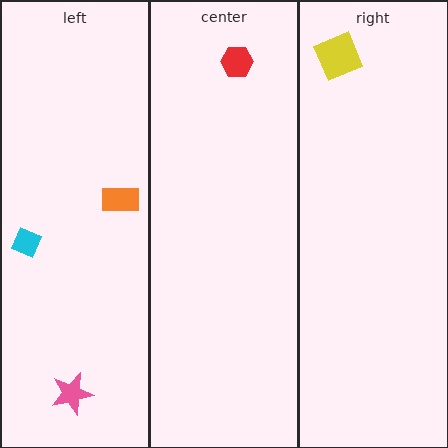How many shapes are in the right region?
1.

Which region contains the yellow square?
The right region.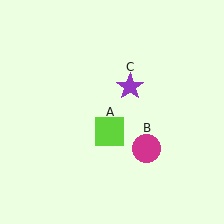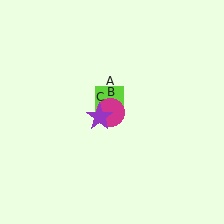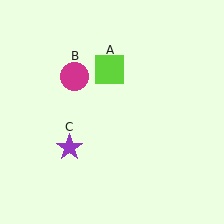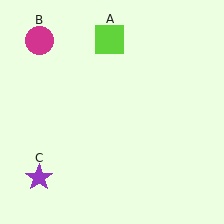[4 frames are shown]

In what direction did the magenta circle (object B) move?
The magenta circle (object B) moved up and to the left.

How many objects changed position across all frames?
3 objects changed position: lime square (object A), magenta circle (object B), purple star (object C).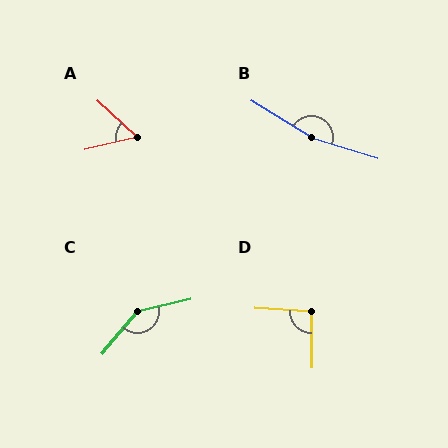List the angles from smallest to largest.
A (56°), D (94°), C (143°), B (166°).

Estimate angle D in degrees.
Approximately 94 degrees.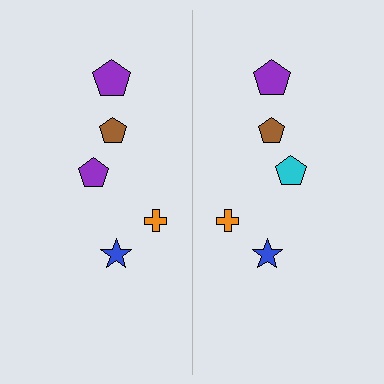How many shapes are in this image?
There are 10 shapes in this image.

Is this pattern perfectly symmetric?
No, the pattern is not perfectly symmetric. The cyan pentagon on the right side breaks the symmetry — its mirror counterpart is purple.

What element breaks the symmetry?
The cyan pentagon on the right side breaks the symmetry — its mirror counterpart is purple.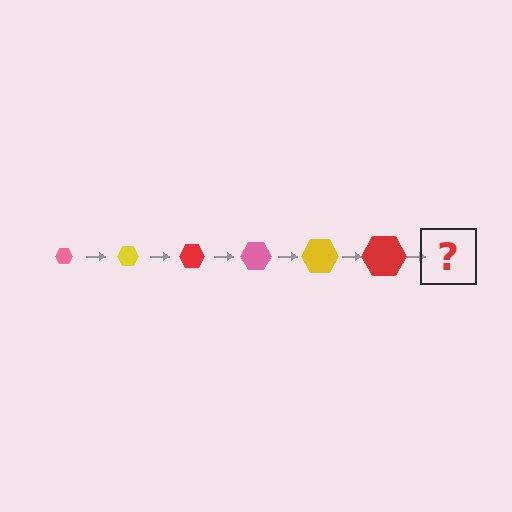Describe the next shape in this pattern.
It should be a pink hexagon, larger than the previous one.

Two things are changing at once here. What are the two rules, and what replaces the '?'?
The two rules are that the hexagon grows larger each step and the color cycles through pink, yellow, and red. The '?' should be a pink hexagon, larger than the previous one.